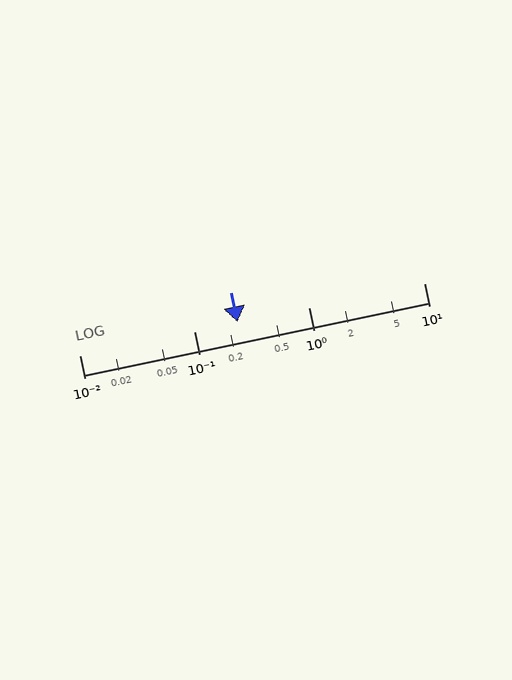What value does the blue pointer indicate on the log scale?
The pointer indicates approximately 0.24.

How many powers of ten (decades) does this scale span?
The scale spans 3 decades, from 0.01 to 10.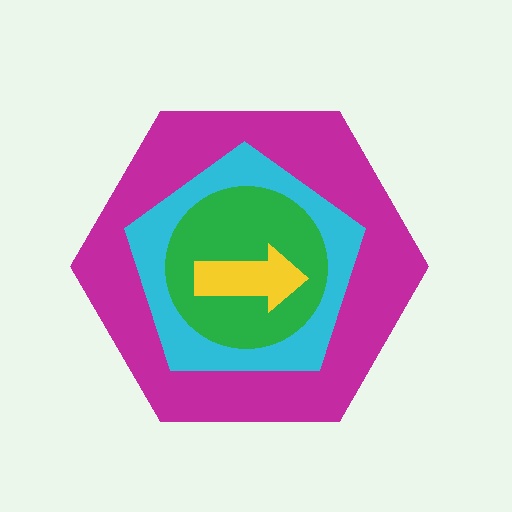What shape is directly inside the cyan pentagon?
The green circle.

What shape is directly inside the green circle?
The yellow arrow.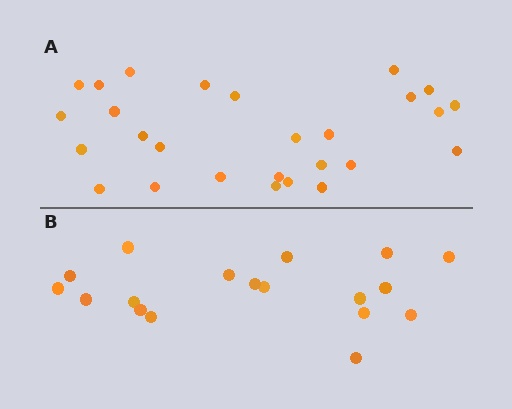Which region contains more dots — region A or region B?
Region A (the top region) has more dots.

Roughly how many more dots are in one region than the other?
Region A has roughly 8 or so more dots than region B.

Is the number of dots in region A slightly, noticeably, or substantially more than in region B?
Region A has substantially more. The ratio is roughly 1.5 to 1.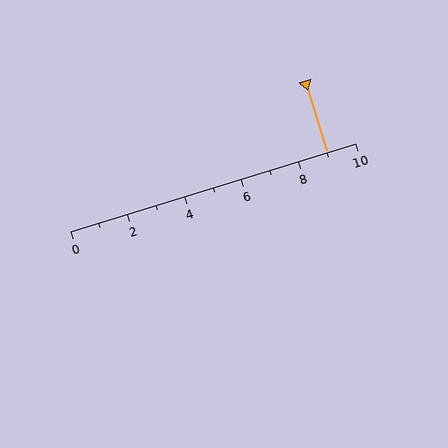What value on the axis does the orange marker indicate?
The marker indicates approximately 9.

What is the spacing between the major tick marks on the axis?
The major ticks are spaced 2 apart.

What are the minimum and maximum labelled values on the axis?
The axis runs from 0 to 10.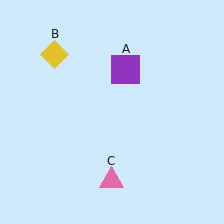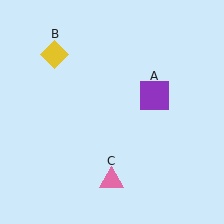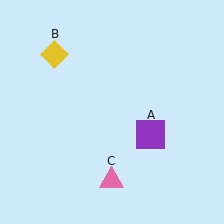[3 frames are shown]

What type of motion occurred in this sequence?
The purple square (object A) rotated clockwise around the center of the scene.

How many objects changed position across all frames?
1 object changed position: purple square (object A).